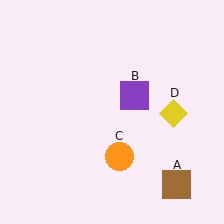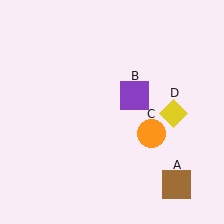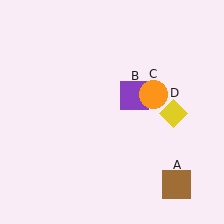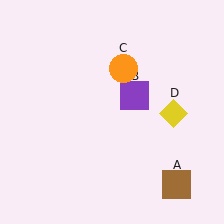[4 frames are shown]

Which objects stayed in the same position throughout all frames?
Brown square (object A) and purple square (object B) and yellow diamond (object D) remained stationary.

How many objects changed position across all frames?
1 object changed position: orange circle (object C).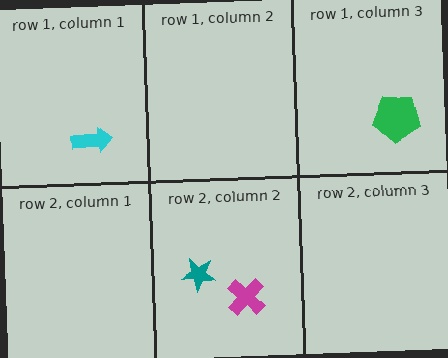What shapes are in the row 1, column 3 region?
The green pentagon.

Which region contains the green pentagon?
The row 1, column 3 region.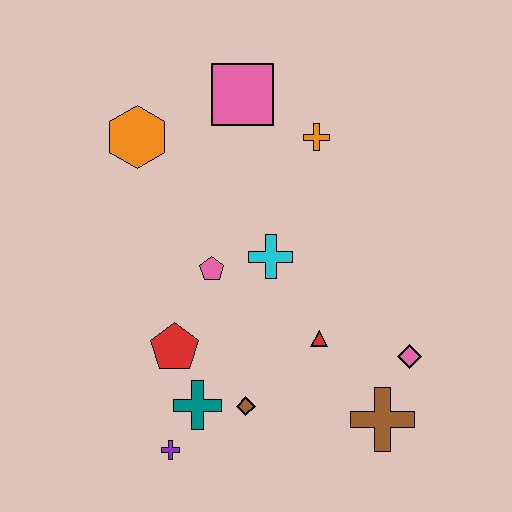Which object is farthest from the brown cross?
The orange hexagon is farthest from the brown cross.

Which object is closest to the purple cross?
The teal cross is closest to the purple cross.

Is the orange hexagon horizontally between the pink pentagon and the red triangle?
No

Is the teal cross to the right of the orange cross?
No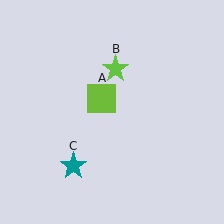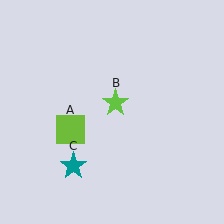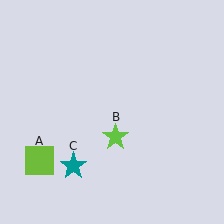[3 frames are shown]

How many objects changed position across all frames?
2 objects changed position: lime square (object A), lime star (object B).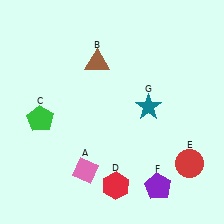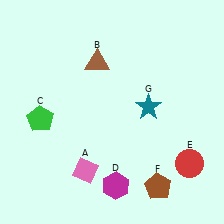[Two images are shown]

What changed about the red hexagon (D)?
In Image 1, D is red. In Image 2, it changed to magenta.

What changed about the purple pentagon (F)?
In Image 1, F is purple. In Image 2, it changed to brown.